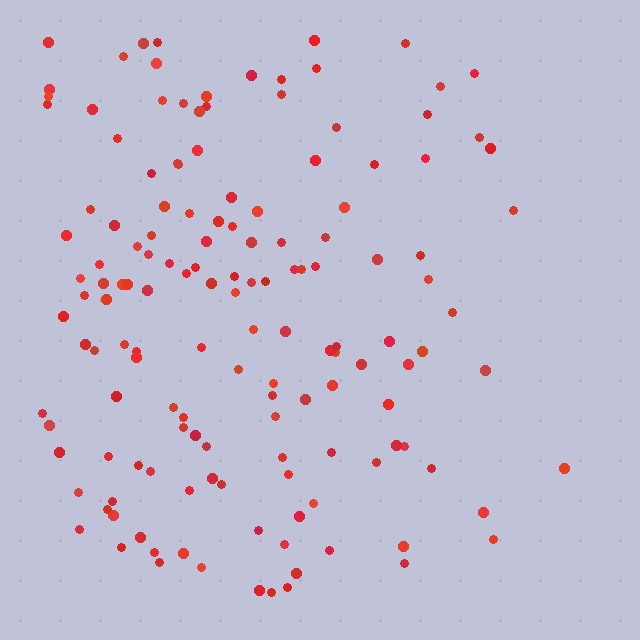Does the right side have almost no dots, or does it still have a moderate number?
Still a moderate number, just noticeably fewer than the left.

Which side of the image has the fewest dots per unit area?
The right.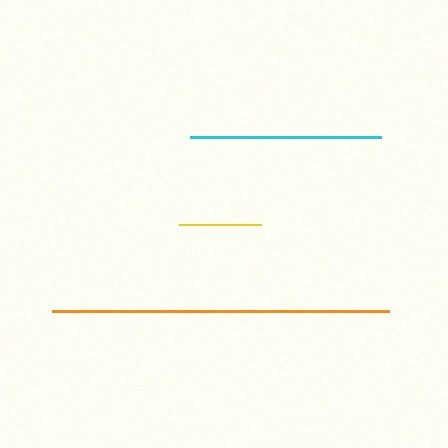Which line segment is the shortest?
The yellow line is the shortest at approximately 82 pixels.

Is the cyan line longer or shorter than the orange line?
The orange line is longer than the cyan line.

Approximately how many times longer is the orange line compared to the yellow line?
The orange line is approximately 4.1 times the length of the yellow line.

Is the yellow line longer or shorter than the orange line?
The orange line is longer than the yellow line.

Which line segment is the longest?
The orange line is the longest at approximately 336 pixels.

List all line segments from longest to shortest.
From longest to shortest: orange, cyan, yellow.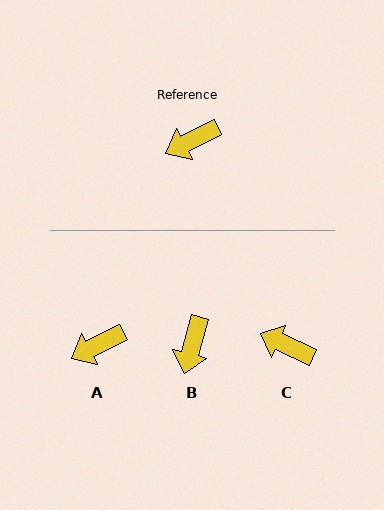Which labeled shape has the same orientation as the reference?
A.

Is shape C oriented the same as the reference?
No, it is off by about 51 degrees.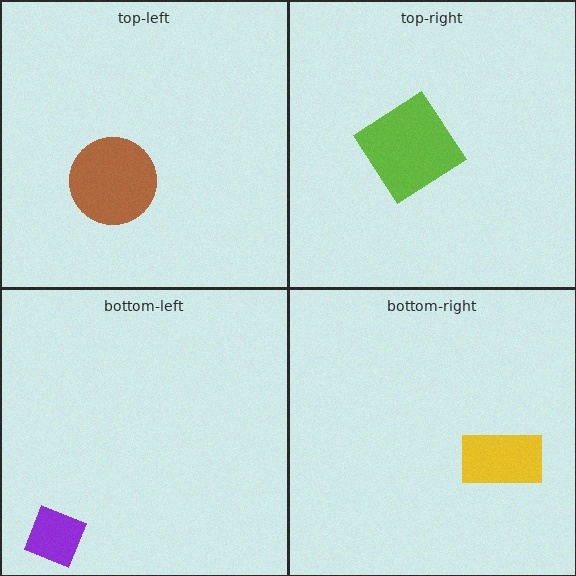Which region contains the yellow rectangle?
The bottom-right region.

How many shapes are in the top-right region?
1.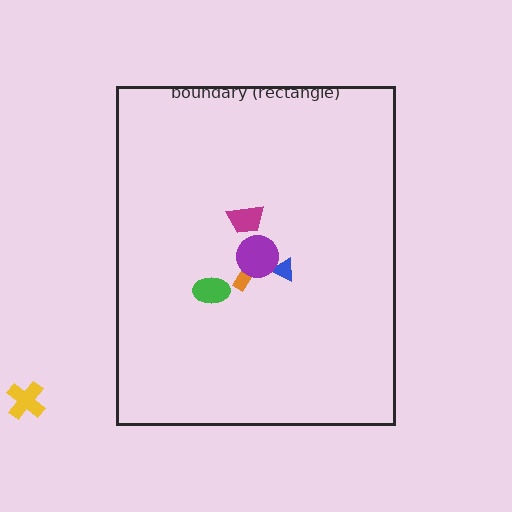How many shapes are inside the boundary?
5 inside, 1 outside.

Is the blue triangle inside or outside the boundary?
Inside.